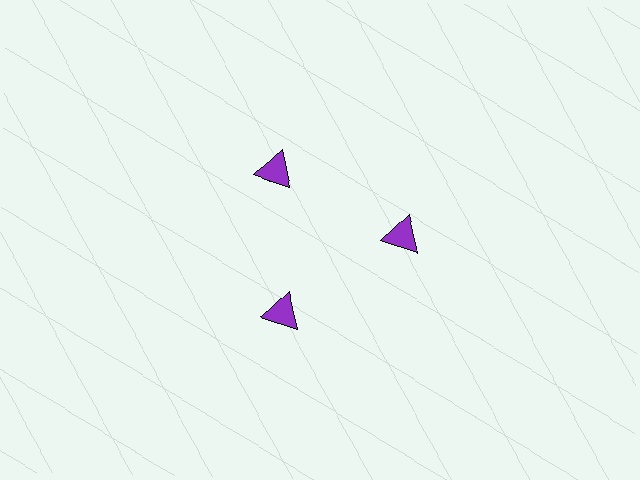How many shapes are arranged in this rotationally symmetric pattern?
There are 3 shapes, arranged in 3 groups of 1.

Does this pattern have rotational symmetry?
Yes, this pattern has 3-fold rotational symmetry. It looks the same after rotating 120 degrees around the center.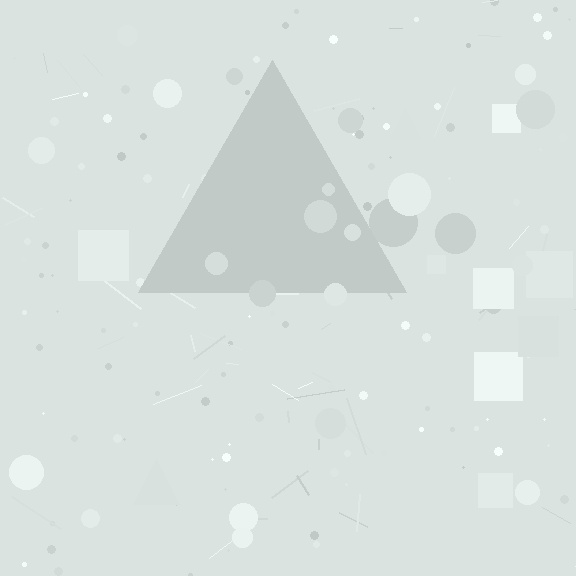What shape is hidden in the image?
A triangle is hidden in the image.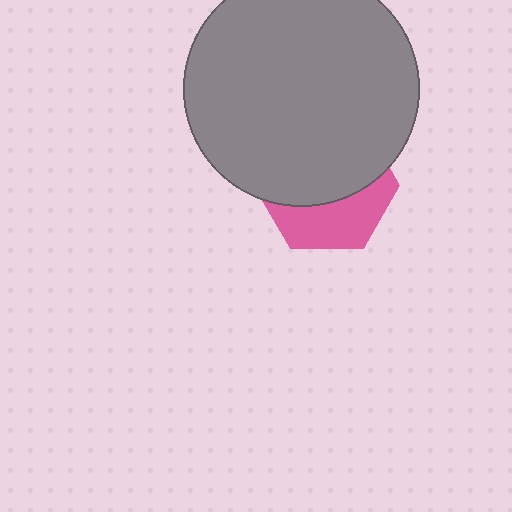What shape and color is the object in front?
The object in front is a gray circle.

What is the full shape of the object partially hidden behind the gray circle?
The partially hidden object is a pink hexagon.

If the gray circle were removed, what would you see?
You would see the complete pink hexagon.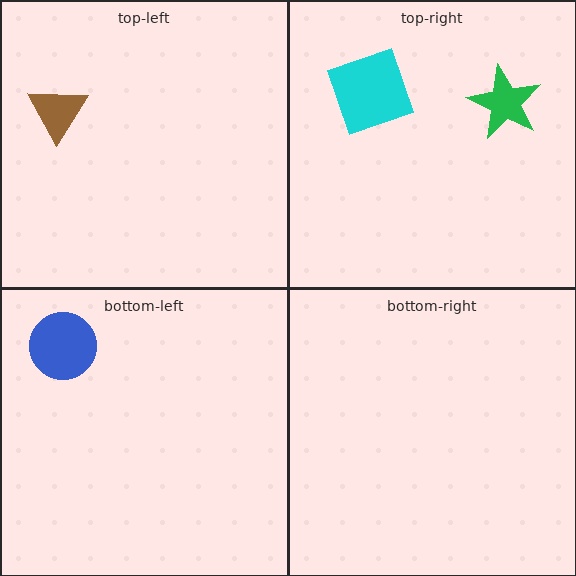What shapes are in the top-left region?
The brown triangle.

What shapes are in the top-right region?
The cyan square, the green star.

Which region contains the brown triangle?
The top-left region.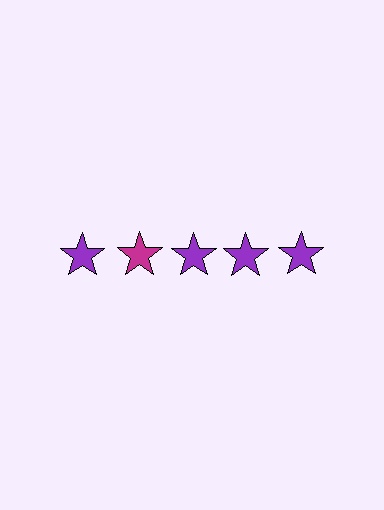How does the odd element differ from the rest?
It has a different color: magenta instead of purple.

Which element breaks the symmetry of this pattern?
The magenta star in the top row, second from left column breaks the symmetry. All other shapes are purple stars.